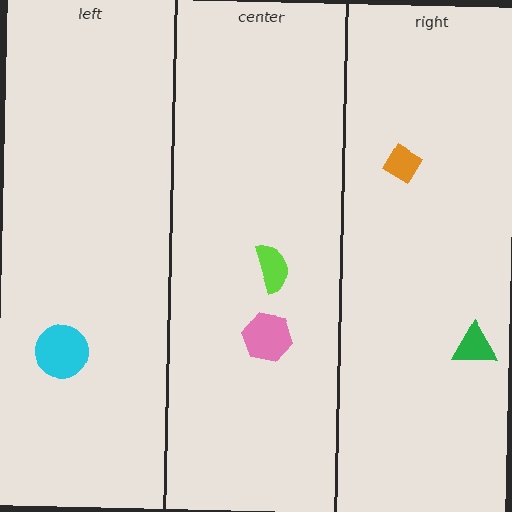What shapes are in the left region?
The cyan circle.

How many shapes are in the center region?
2.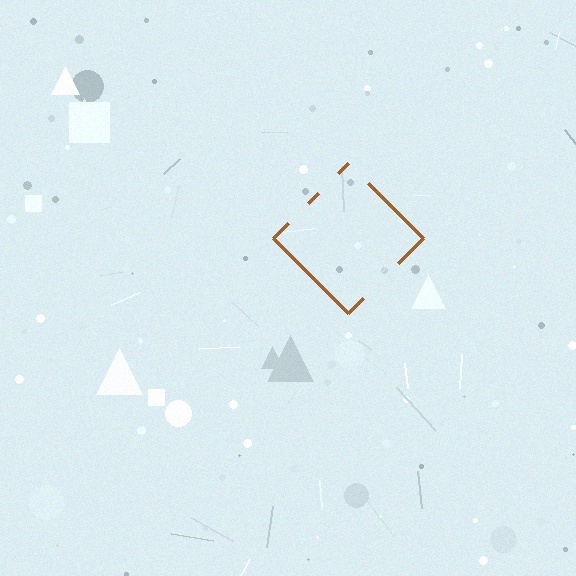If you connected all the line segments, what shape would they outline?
They would outline a diamond.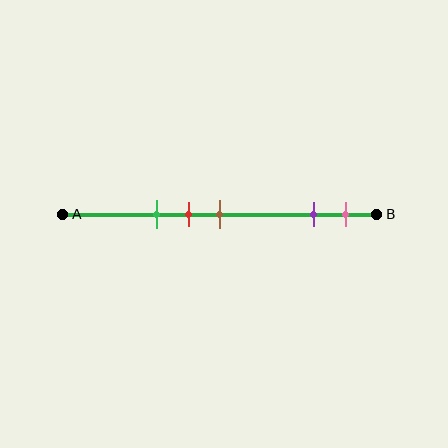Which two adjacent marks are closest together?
The red and brown marks are the closest adjacent pair.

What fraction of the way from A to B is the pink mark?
The pink mark is approximately 90% (0.9) of the way from A to B.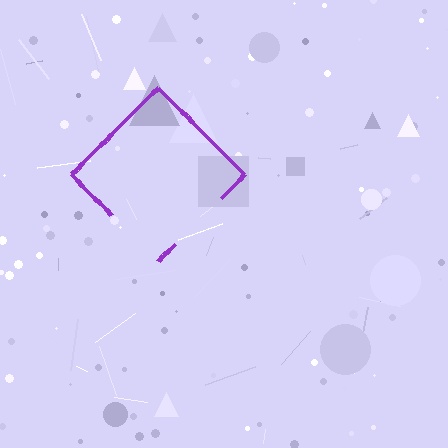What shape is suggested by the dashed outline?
The dashed outline suggests a diamond.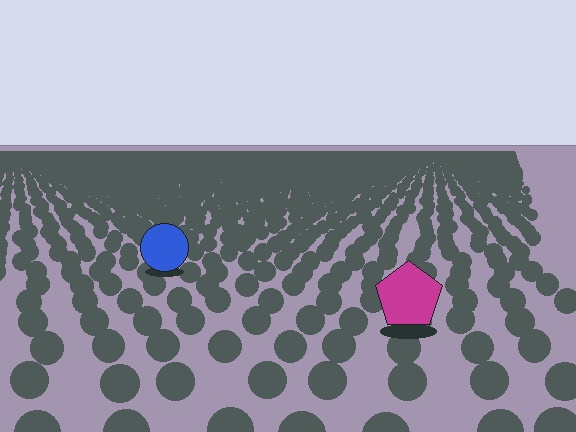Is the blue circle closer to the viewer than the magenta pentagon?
No. The magenta pentagon is closer — you can tell from the texture gradient: the ground texture is coarser near it.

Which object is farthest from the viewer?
The blue circle is farthest from the viewer. It appears smaller and the ground texture around it is denser.